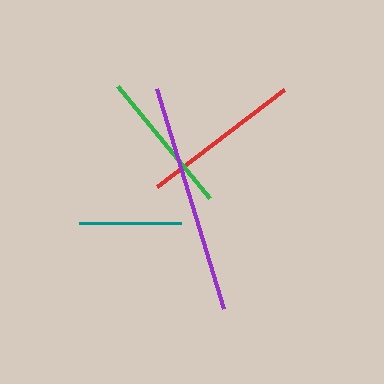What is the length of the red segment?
The red segment is approximately 160 pixels long.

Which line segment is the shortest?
The teal line is the shortest at approximately 102 pixels.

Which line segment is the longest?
The purple line is the longest at approximately 230 pixels.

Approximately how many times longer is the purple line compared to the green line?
The purple line is approximately 1.6 times the length of the green line.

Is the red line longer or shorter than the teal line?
The red line is longer than the teal line.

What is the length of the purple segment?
The purple segment is approximately 230 pixels long.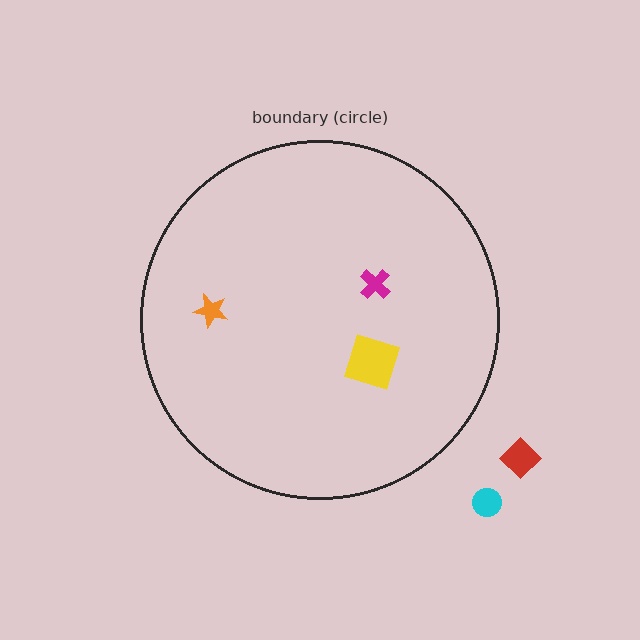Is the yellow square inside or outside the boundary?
Inside.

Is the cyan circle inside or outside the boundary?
Outside.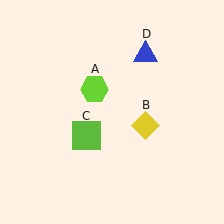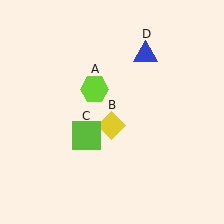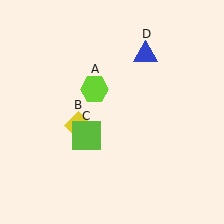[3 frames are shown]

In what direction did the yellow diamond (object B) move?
The yellow diamond (object B) moved left.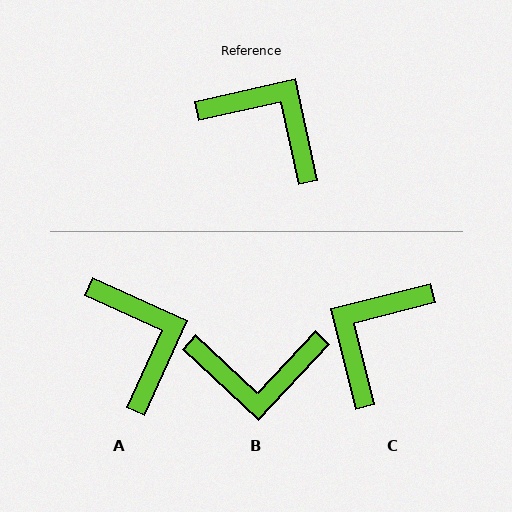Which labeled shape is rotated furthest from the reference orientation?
B, about 145 degrees away.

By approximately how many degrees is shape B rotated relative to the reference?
Approximately 145 degrees clockwise.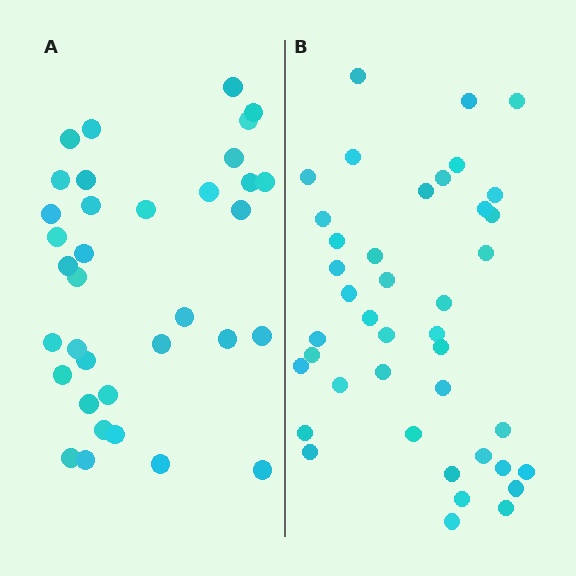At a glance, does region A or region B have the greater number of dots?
Region B (the right region) has more dots.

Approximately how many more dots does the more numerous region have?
Region B has about 6 more dots than region A.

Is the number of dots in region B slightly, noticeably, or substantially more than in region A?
Region B has only slightly more — the two regions are fairly close. The ratio is roughly 1.2 to 1.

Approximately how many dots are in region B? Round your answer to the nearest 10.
About 40 dots. (The exact count is 41, which rounds to 40.)